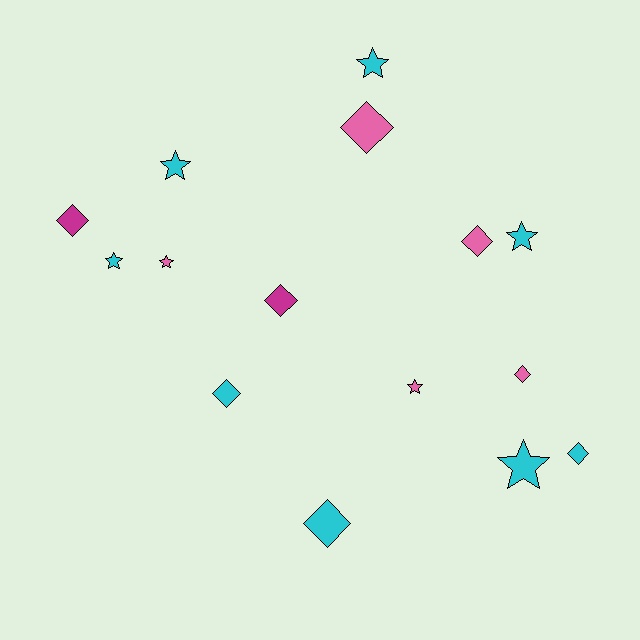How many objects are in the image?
There are 15 objects.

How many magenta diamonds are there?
There are 2 magenta diamonds.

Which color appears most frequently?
Cyan, with 8 objects.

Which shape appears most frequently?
Diamond, with 8 objects.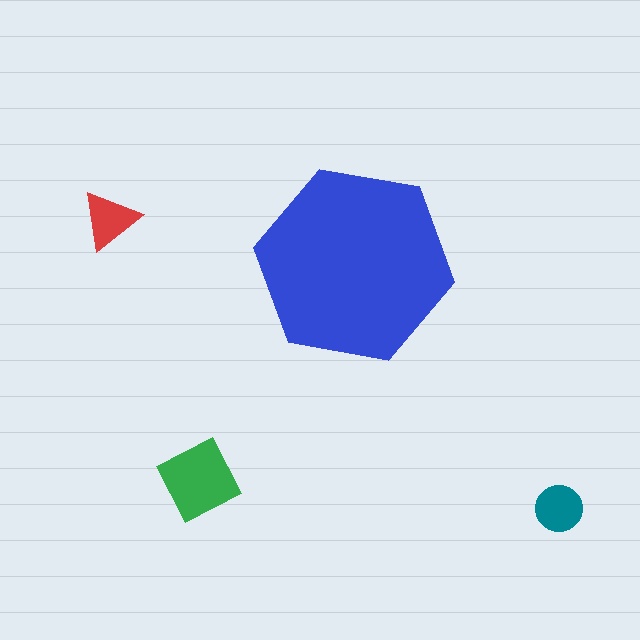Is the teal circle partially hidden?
No, the teal circle is fully visible.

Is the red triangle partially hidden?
No, the red triangle is fully visible.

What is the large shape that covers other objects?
A blue hexagon.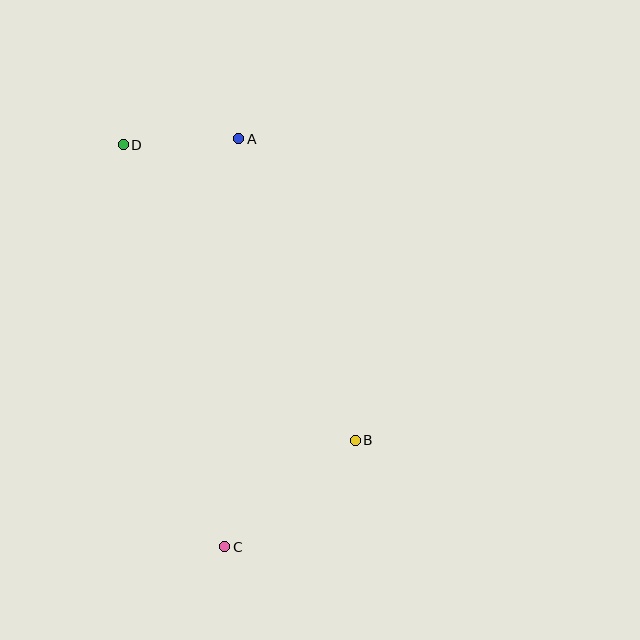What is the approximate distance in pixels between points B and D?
The distance between B and D is approximately 375 pixels.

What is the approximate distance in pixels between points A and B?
The distance between A and B is approximately 323 pixels.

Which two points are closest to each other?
Points A and D are closest to each other.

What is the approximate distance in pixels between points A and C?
The distance between A and C is approximately 408 pixels.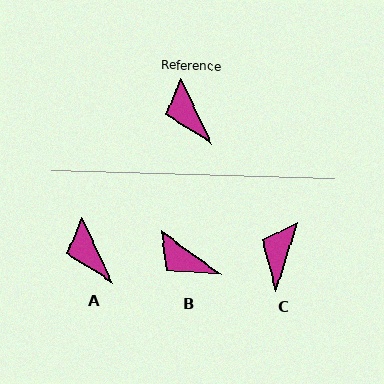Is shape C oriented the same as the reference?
No, it is off by about 42 degrees.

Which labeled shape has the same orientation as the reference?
A.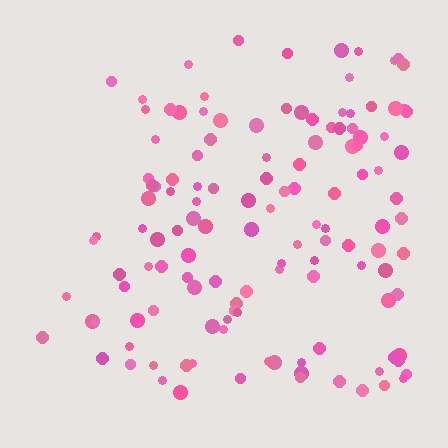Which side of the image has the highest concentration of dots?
The right.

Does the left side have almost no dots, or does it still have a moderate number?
Still a moderate number, just noticeably fewer than the right.